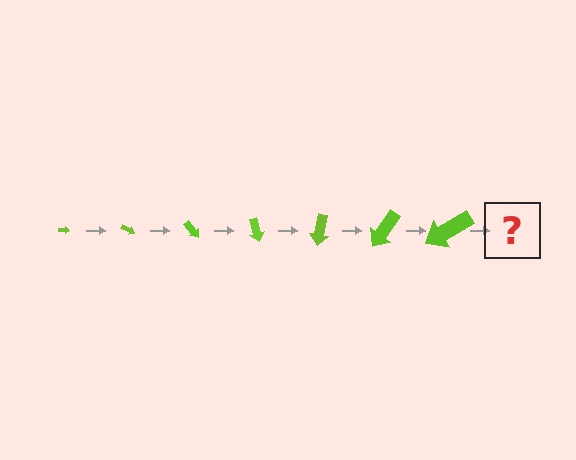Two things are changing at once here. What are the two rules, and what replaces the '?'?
The two rules are that the arrow grows larger each step and it rotates 25 degrees each step. The '?' should be an arrow, larger than the previous one and rotated 175 degrees from the start.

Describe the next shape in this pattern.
It should be an arrow, larger than the previous one and rotated 175 degrees from the start.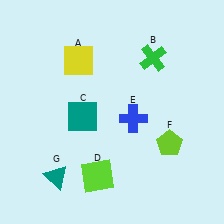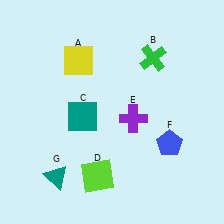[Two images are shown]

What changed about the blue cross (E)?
In Image 1, E is blue. In Image 2, it changed to purple.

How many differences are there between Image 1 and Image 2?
There are 2 differences between the two images.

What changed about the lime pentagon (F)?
In Image 1, F is lime. In Image 2, it changed to blue.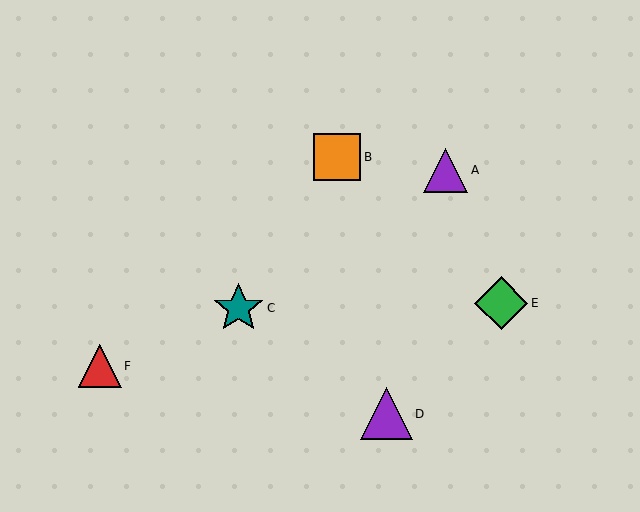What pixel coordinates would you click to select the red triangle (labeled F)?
Click at (100, 366) to select the red triangle F.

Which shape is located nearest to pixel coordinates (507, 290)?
The green diamond (labeled E) at (501, 303) is nearest to that location.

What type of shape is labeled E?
Shape E is a green diamond.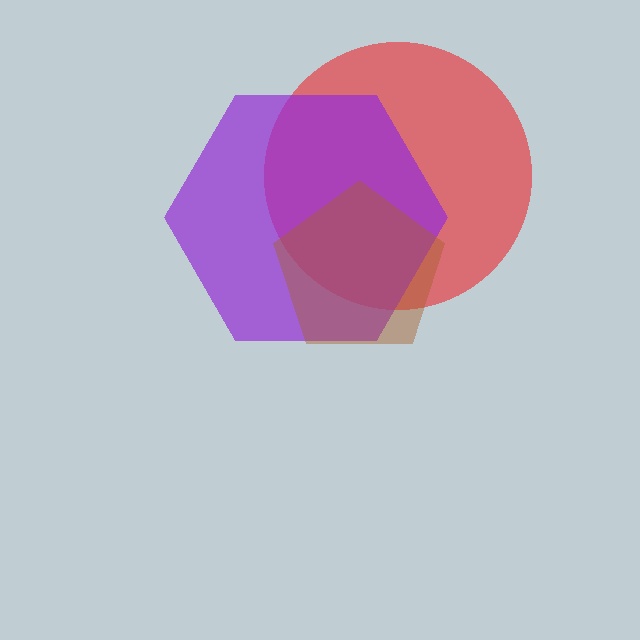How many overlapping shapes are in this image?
There are 3 overlapping shapes in the image.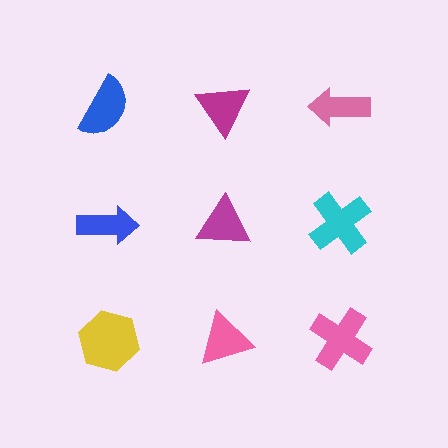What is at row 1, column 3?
A pink arrow.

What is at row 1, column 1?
A blue semicircle.